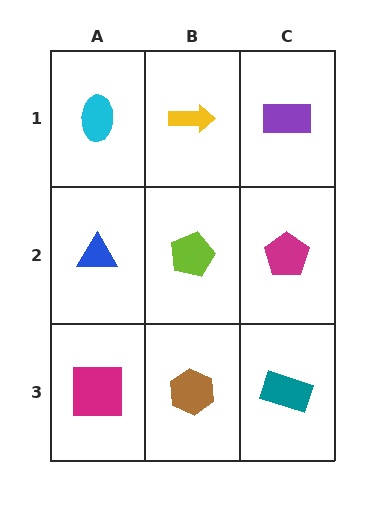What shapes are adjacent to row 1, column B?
A lime pentagon (row 2, column B), a cyan ellipse (row 1, column A), a purple rectangle (row 1, column C).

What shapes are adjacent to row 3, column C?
A magenta pentagon (row 2, column C), a brown hexagon (row 3, column B).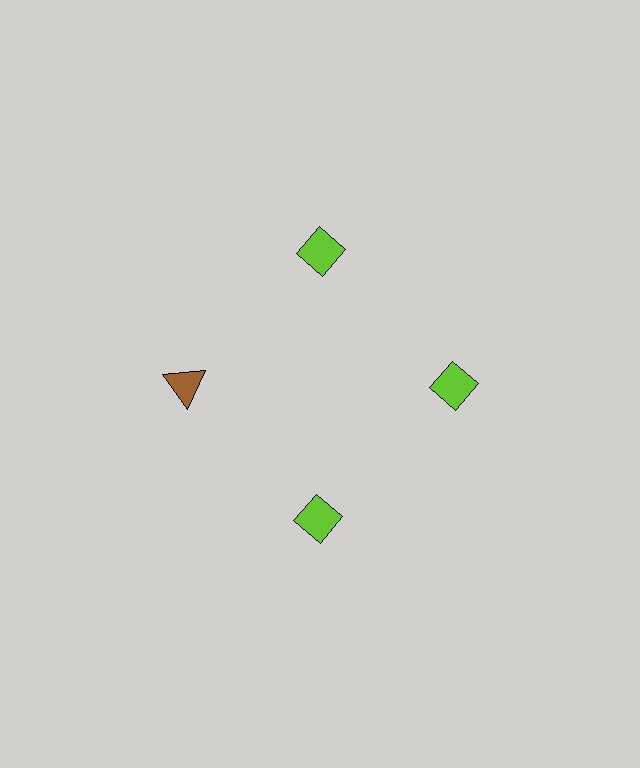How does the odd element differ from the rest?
It differs in both color (brown instead of lime) and shape (triangle instead of diamond).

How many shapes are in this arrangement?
There are 4 shapes arranged in a ring pattern.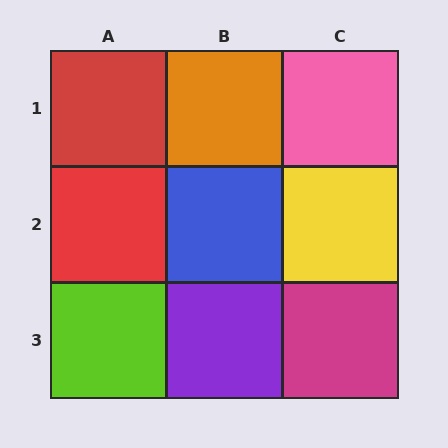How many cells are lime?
1 cell is lime.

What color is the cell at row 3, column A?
Lime.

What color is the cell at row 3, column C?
Magenta.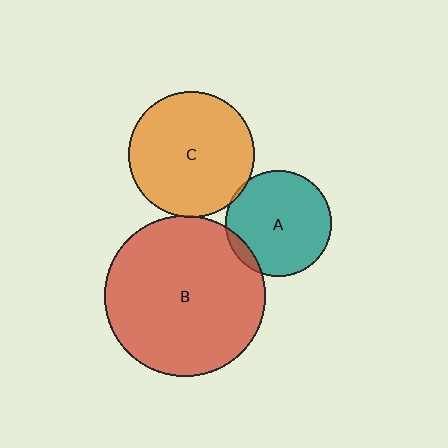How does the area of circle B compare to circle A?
Approximately 2.3 times.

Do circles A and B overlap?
Yes.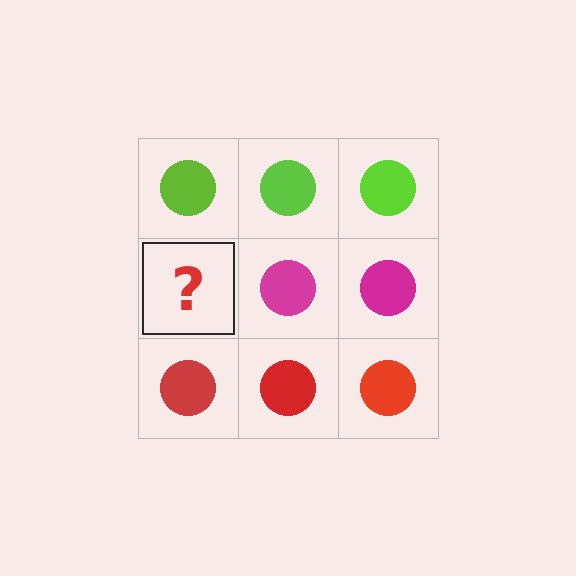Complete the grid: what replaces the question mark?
The question mark should be replaced with a magenta circle.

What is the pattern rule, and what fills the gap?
The rule is that each row has a consistent color. The gap should be filled with a magenta circle.